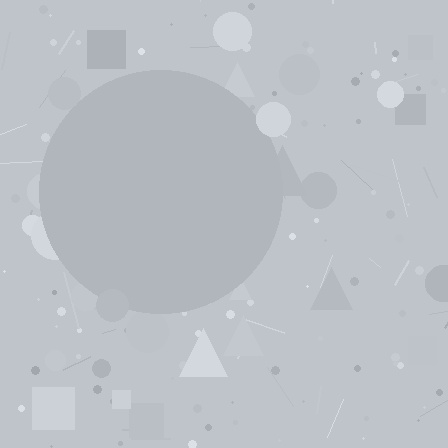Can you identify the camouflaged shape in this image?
The camouflaged shape is a circle.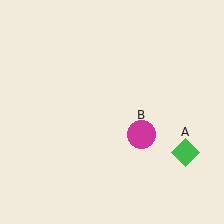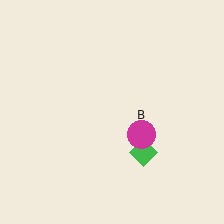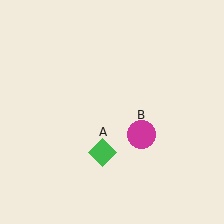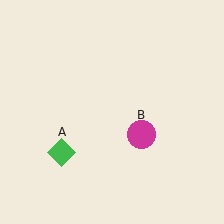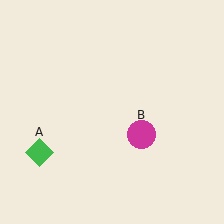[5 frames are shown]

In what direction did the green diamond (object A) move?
The green diamond (object A) moved left.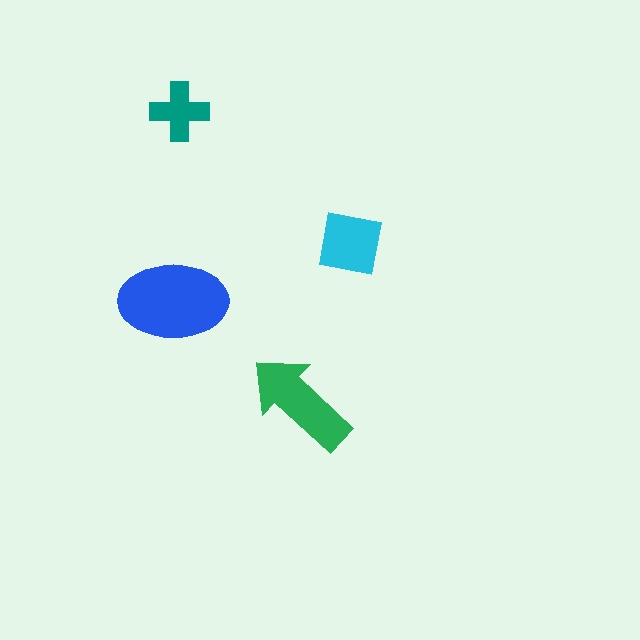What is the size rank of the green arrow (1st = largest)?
2nd.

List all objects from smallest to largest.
The teal cross, the cyan square, the green arrow, the blue ellipse.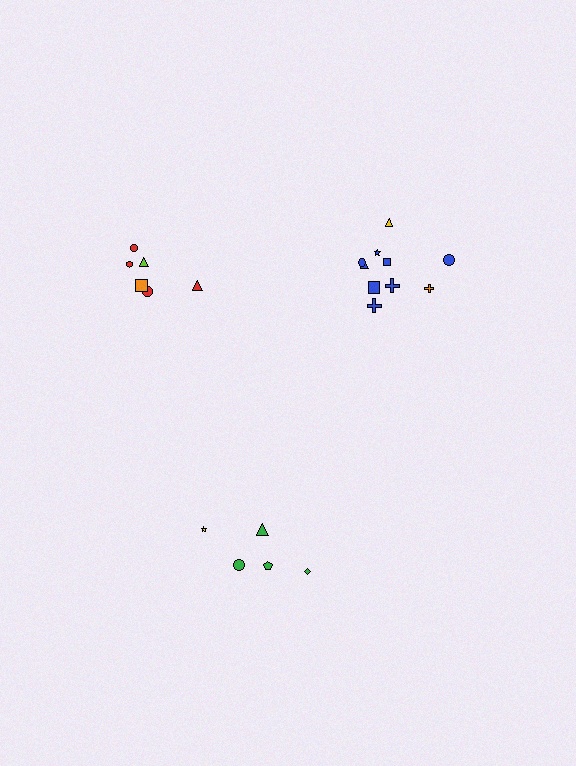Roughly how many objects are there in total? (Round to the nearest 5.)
Roughly 20 objects in total.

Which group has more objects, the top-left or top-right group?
The top-right group.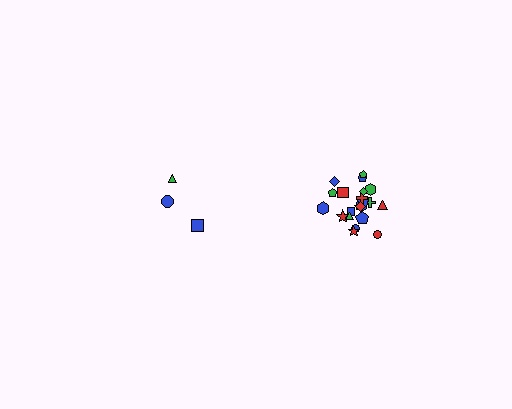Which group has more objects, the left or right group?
The right group.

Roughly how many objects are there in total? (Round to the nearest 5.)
Roughly 25 objects in total.